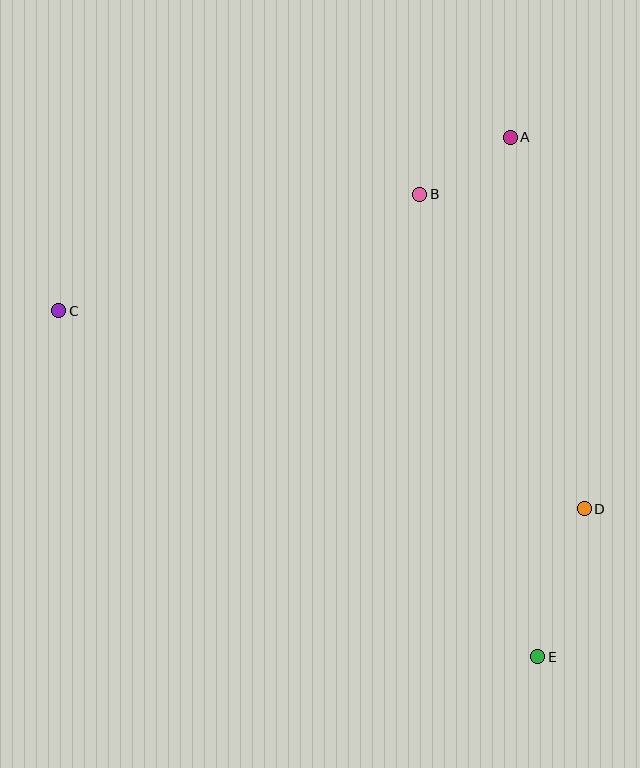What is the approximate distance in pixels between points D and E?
The distance between D and E is approximately 155 pixels.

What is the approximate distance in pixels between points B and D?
The distance between B and D is approximately 355 pixels.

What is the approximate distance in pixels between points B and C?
The distance between B and C is approximately 379 pixels.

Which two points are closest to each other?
Points A and B are closest to each other.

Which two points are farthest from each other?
Points C and E are farthest from each other.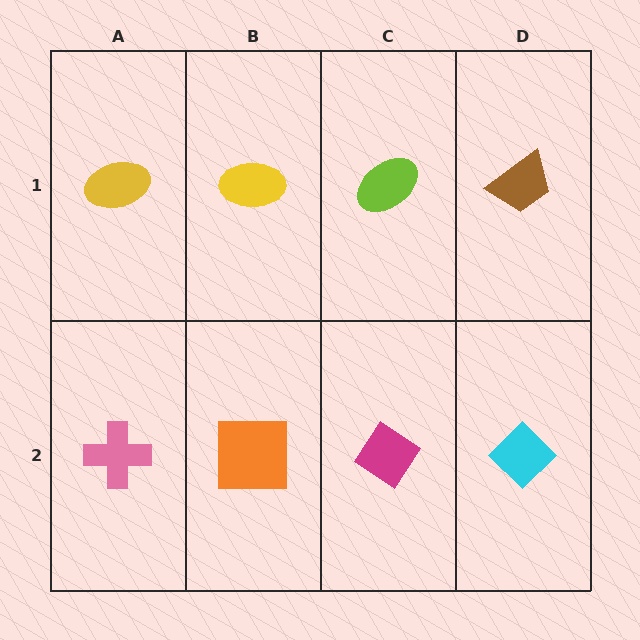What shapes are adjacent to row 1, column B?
An orange square (row 2, column B), a yellow ellipse (row 1, column A), a lime ellipse (row 1, column C).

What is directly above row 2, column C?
A lime ellipse.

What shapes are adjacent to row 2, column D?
A brown trapezoid (row 1, column D), a magenta diamond (row 2, column C).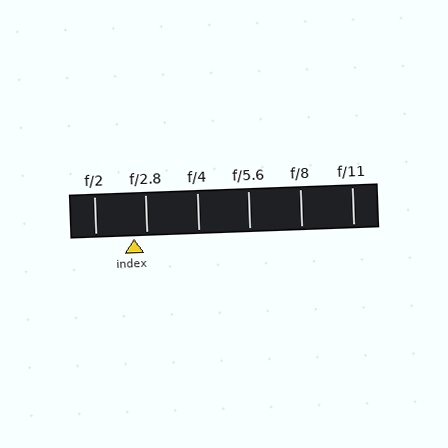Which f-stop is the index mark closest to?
The index mark is closest to f/2.8.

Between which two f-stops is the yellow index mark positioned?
The index mark is between f/2 and f/2.8.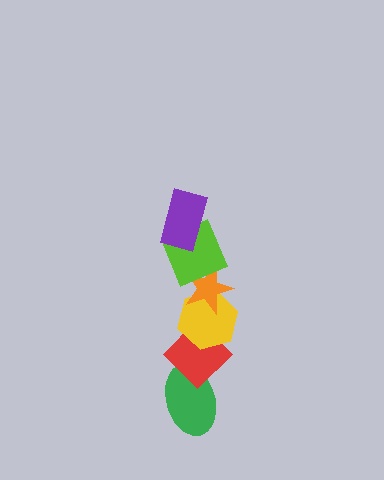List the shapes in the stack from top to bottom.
From top to bottom: the purple rectangle, the lime square, the orange star, the yellow hexagon, the red diamond, the green ellipse.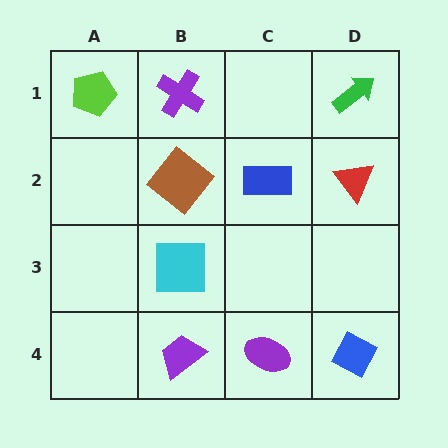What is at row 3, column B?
A cyan square.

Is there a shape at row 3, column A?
No, that cell is empty.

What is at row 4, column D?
A blue diamond.